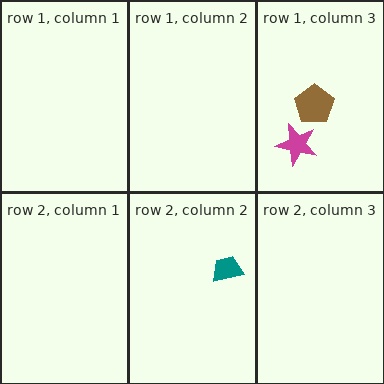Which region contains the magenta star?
The row 1, column 3 region.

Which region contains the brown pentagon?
The row 1, column 3 region.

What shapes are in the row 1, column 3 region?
The magenta star, the brown pentagon.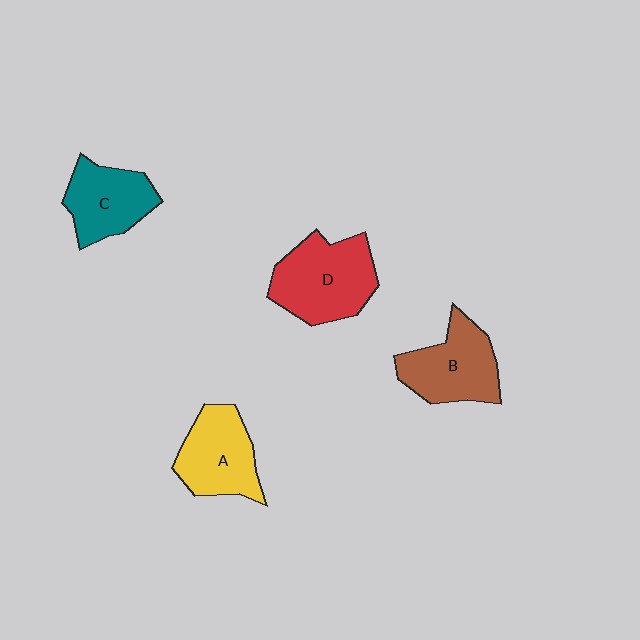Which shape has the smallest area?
Shape C (teal).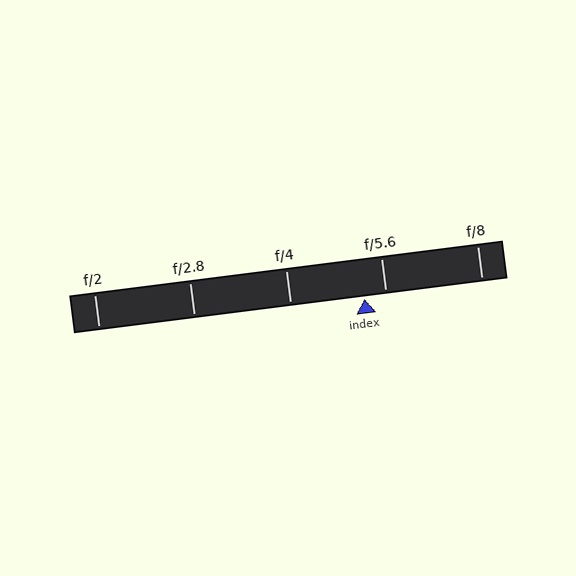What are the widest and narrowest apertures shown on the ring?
The widest aperture shown is f/2 and the narrowest is f/8.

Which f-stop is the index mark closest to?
The index mark is closest to f/5.6.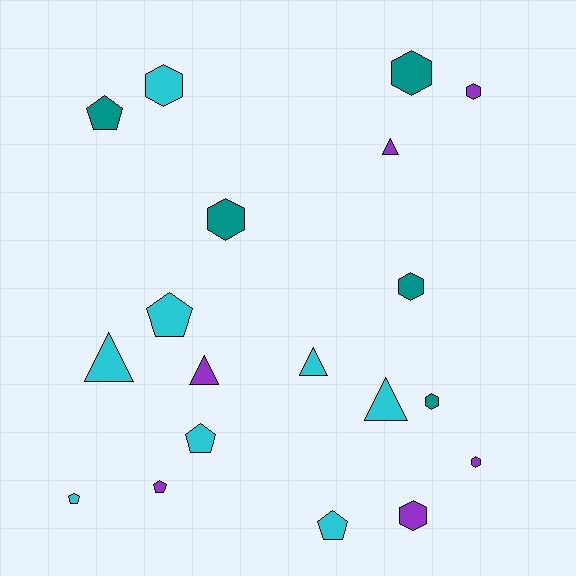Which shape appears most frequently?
Hexagon, with 8 objects.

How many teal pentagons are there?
There is 1 teal pentagon.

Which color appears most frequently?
Cyan, with 8 objects.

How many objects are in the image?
There are 19 objects.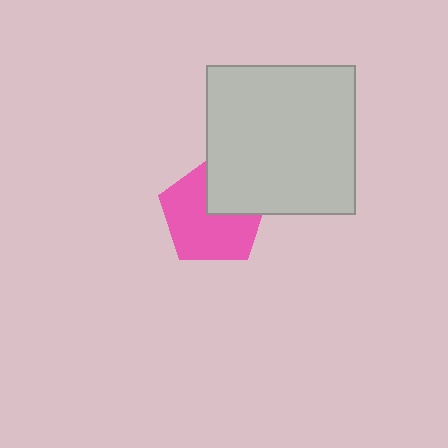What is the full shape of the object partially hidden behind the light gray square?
The partially hidden object is a pink pentagon.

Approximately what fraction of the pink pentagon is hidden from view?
Roughly 33% of the pink pentagon is hidden behind the light gray square.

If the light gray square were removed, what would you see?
You would see the complete pink pentagon.